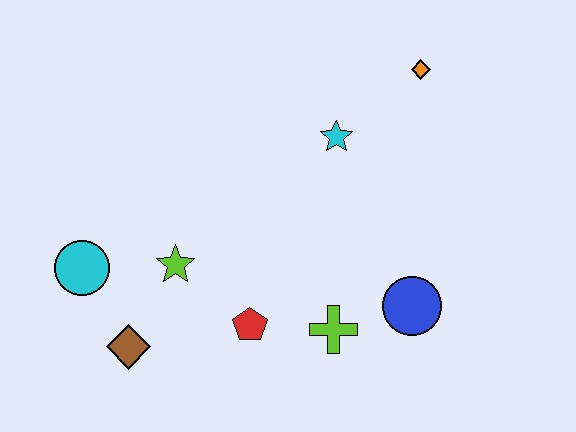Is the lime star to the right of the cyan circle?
Yes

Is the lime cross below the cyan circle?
Yes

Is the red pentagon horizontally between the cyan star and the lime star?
Yes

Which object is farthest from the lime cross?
The orange diamond is farthest from the lime cross.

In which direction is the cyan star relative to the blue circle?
The cyan star is above the blue circle.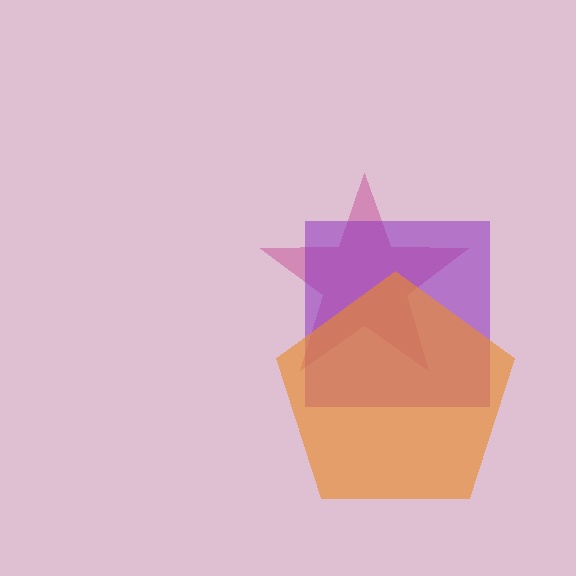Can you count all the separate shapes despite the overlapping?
Yes, there are 3 separate shapes.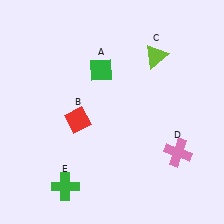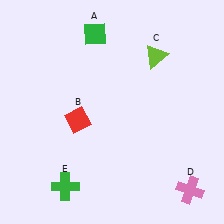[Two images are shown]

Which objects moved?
The objects that moved are: the green diamond (A), the pink cross (D).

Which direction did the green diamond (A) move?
The green diamond (A) moved up.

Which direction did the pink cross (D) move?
The pink cross (D) moved down.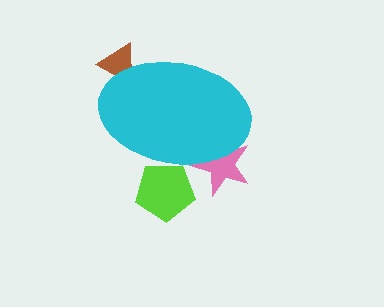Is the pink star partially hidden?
Yes, the pink star is partially hidden behind the cyan ellipse.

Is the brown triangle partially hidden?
Yes, the brown triangle is partially hidden behind the cyan ellipse.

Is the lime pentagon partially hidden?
Yes, the lime pentagon is partially hidden behind the cyan ellipse.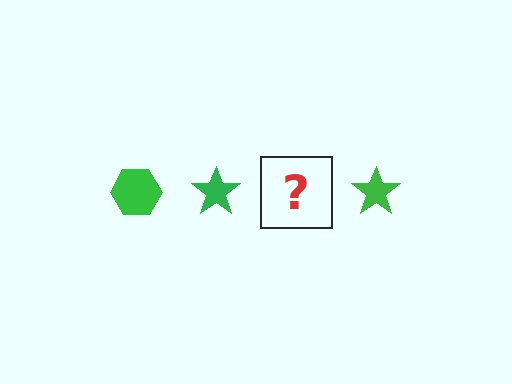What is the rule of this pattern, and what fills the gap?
The rule is that the pattern cycles through hexagon, star shapes in green. The gap should be filled with a green hexagon.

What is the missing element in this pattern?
The missing element is a green hexagon.